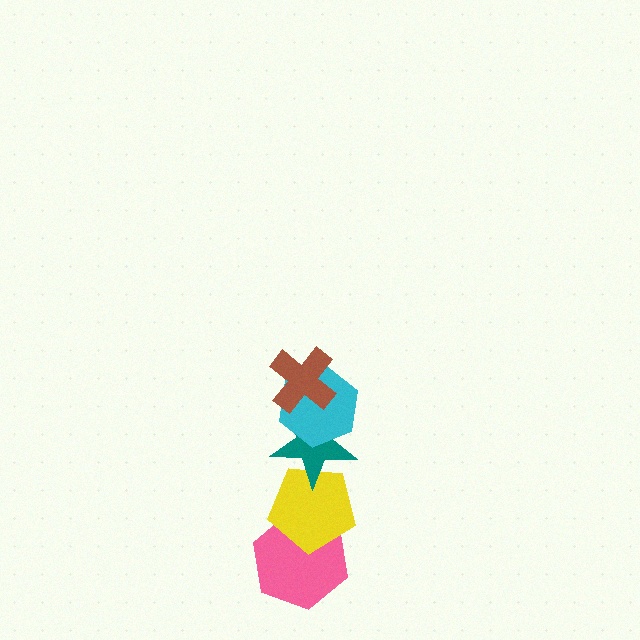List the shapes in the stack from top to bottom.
From top to bottom: the brown cross, the cyan hexagon, the teal star, the yellow pentagon, the pink hexagon.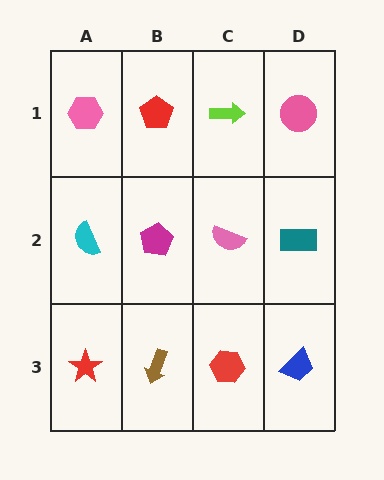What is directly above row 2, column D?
A pink circle.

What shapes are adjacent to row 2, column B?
A red pentagon (row 1, column B), a brown arrow (row 3, column B), a cyan semicircle (row 2, column A), a pink semicircle (row 2, column C).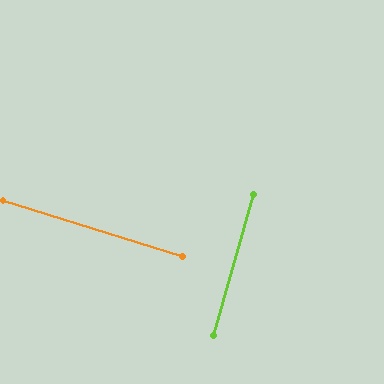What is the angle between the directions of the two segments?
Approximately 89 degrees.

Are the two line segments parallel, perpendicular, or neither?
Perpendicular — they meet at approximately 89°.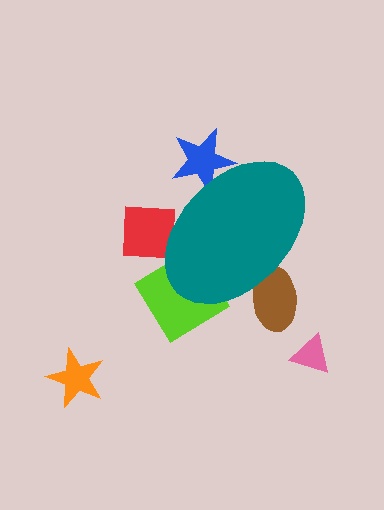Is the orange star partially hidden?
No, the orange star is fully visible.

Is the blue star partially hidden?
Yes, the blue star is partially hidden behind the teal ellipse.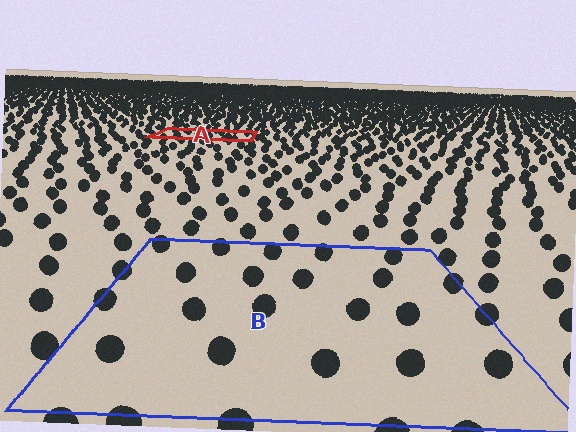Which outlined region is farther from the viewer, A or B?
Region A is farther from the viewer — the texture elements inside it appear smaller and more densely packed.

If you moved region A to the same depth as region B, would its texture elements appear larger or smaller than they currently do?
They would appear larger. At a closer depth, the same texture elements are projected at a bigger on-screen size.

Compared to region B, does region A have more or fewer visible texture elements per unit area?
Region A has more texture elements per unit area — they are packed more densely because it is farther away.